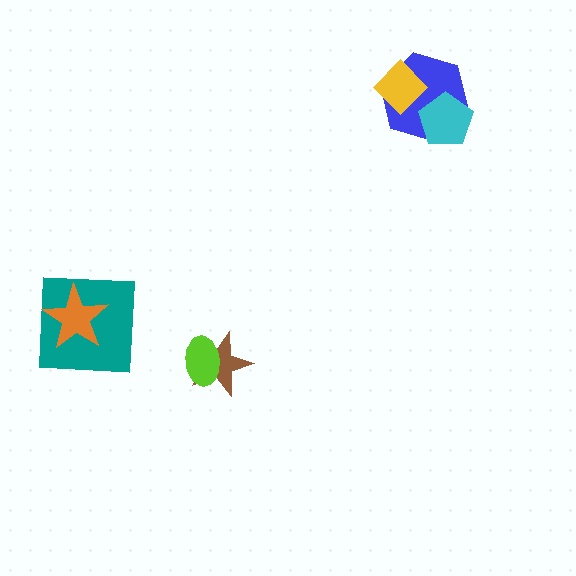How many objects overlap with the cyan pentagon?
1 object overlaps with the cyan pentagon.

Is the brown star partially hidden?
Yes, it is partially covered by another shape.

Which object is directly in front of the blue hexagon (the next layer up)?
The yellow diamond is directly in front of the blue hexagon.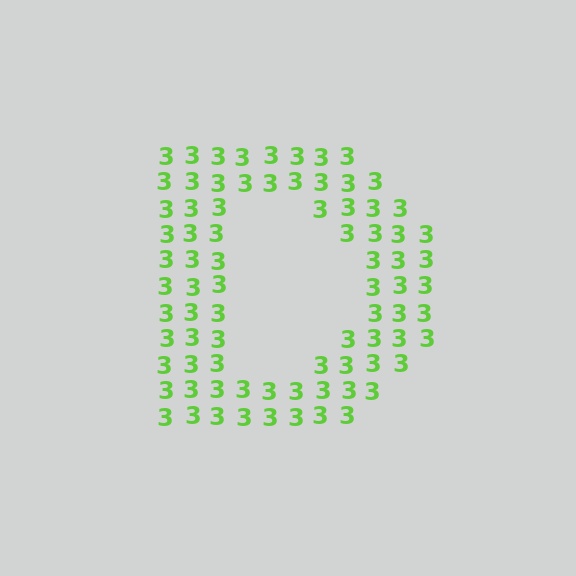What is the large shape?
The large shape is the letter D.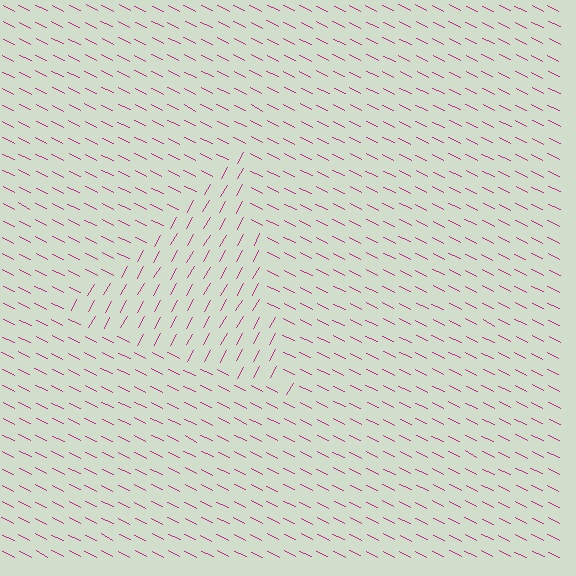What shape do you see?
I see a triangle.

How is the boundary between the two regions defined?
The boundary is defined purely by a change in line orientation (approximately 87 degrees difference). All lines are the same color and thickness.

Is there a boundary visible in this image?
Yes, there is a texture boundary formed by a change in line orientation.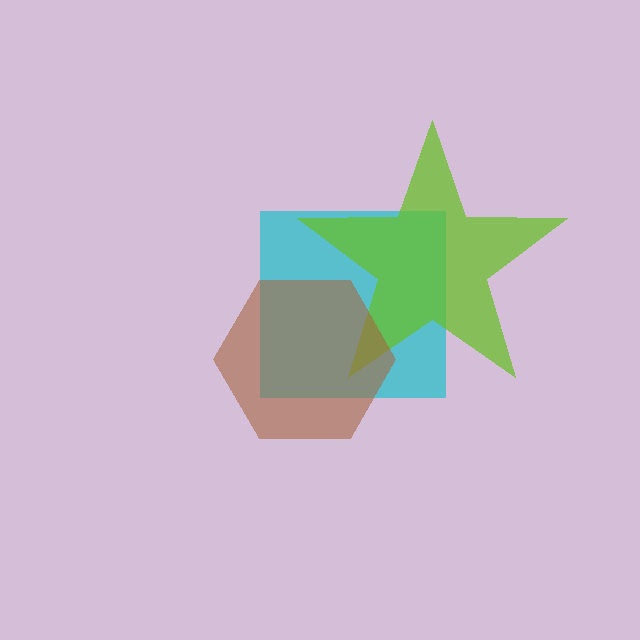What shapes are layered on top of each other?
The layered shapes are: a cyan square, a lime star, a brown hexagon.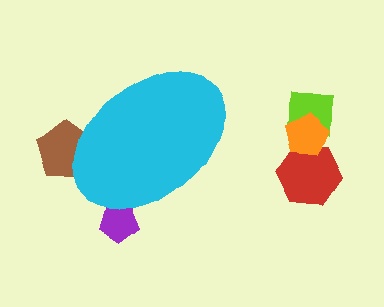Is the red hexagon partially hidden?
No, the red hexagon is fully visible.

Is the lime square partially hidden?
No, the lime square is fully visible.